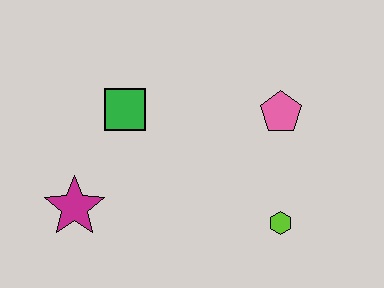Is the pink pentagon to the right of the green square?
Yes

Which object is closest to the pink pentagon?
The lime hexagon is closest to the pink pentagon.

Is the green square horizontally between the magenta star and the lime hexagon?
Yes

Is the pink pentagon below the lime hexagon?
No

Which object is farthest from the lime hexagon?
The magenta star is farthest from the lime hexagon.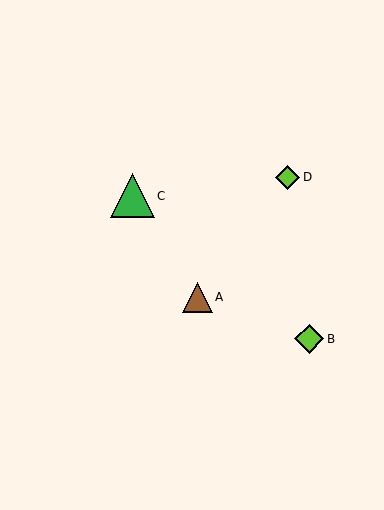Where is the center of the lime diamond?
The center of the lime diamond is at (309, 339).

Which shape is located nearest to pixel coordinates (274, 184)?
The lime diamond (labeled D) at (287, 177) is nearest to that location.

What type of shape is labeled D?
Shape D is a lime diamond.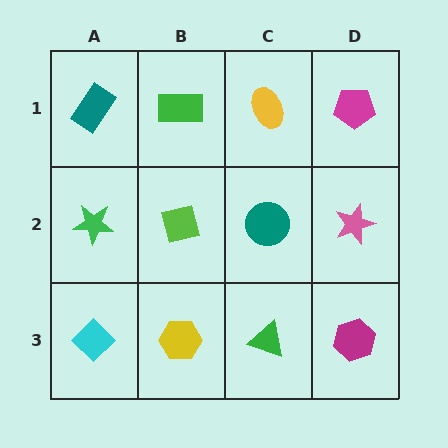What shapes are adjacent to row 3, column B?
A lime square (row 2, column B), a cyan diamond (row 3, column A), a green triangle (row 3, column C).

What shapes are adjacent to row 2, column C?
A yellow ellipse (row 1, column C), a green triangle (row 3, column C), a lime square (row 2, column B), a pink star (row 2, column D).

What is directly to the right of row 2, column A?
A lime square.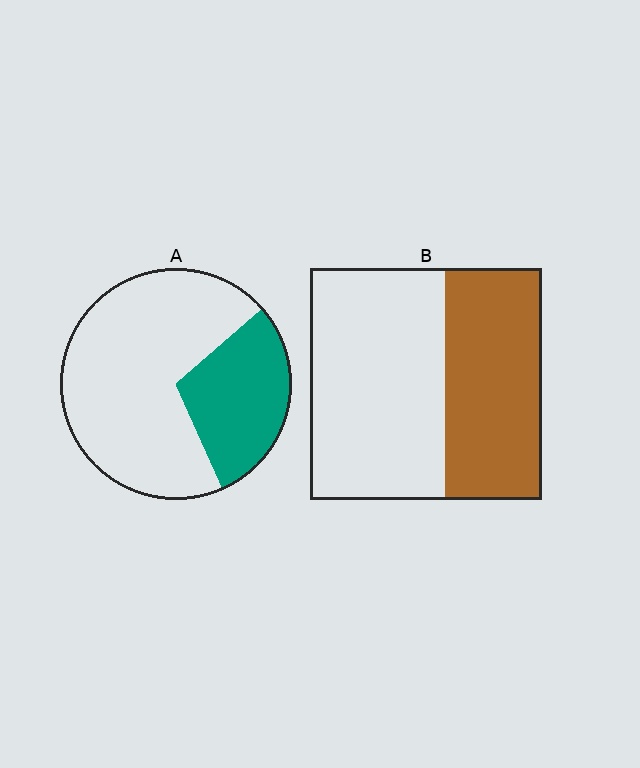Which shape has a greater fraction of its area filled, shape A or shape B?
Shape B.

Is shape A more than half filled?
No.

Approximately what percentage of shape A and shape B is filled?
A is approximately 30% and B is approximately 40%.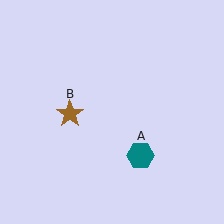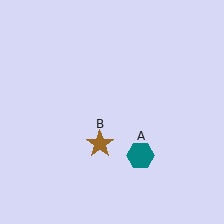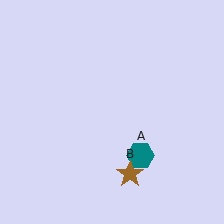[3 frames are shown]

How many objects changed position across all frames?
1 object changed position: brown star (object B).